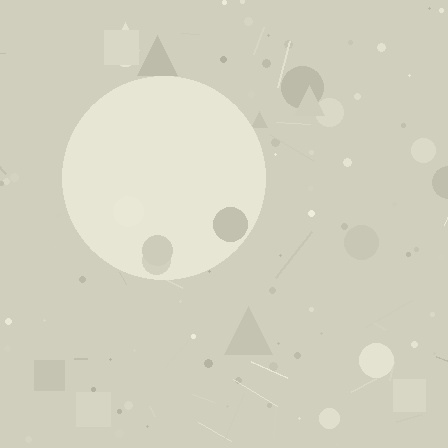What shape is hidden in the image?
A circle is hidden in the image.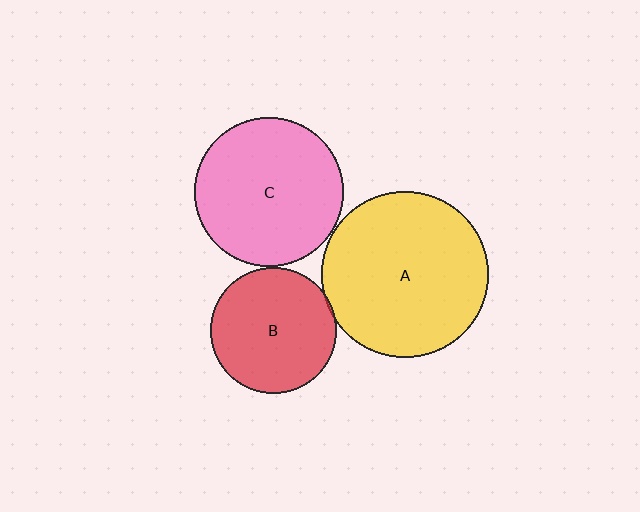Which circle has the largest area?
Circle A (yellow).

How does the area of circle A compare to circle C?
Approximately 1.2 times.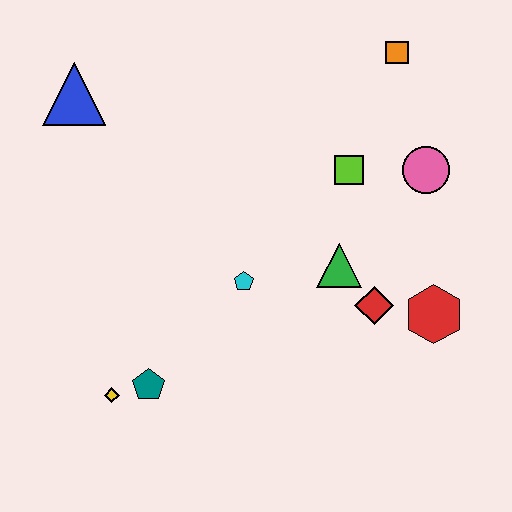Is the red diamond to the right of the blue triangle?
Yes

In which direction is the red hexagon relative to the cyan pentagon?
The red hexagon is to the right of the cyan pentagon.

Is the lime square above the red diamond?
Yes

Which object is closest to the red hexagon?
The red diamond is closest to the red hexagon.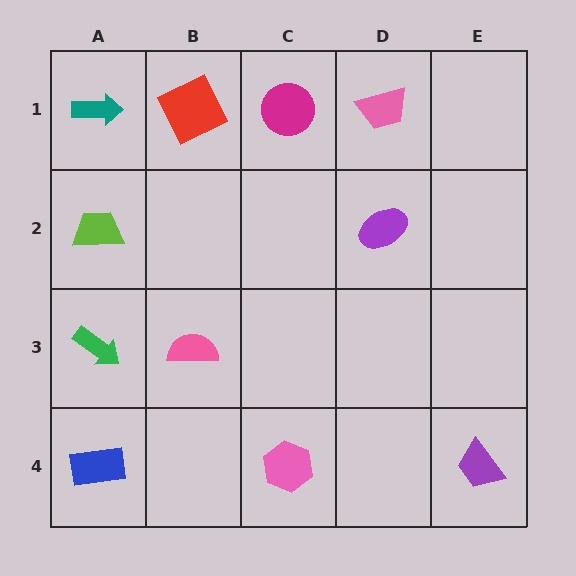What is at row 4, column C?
A pink hexagon.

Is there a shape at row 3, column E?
No, that cell is empty.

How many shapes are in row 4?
3 shapes.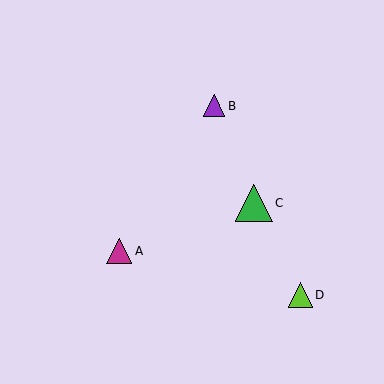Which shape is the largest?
The green triangle (labeled C) is the largest.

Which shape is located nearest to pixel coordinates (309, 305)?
The lime triangle (labeled D) at (300, 295) is nearest to that location.